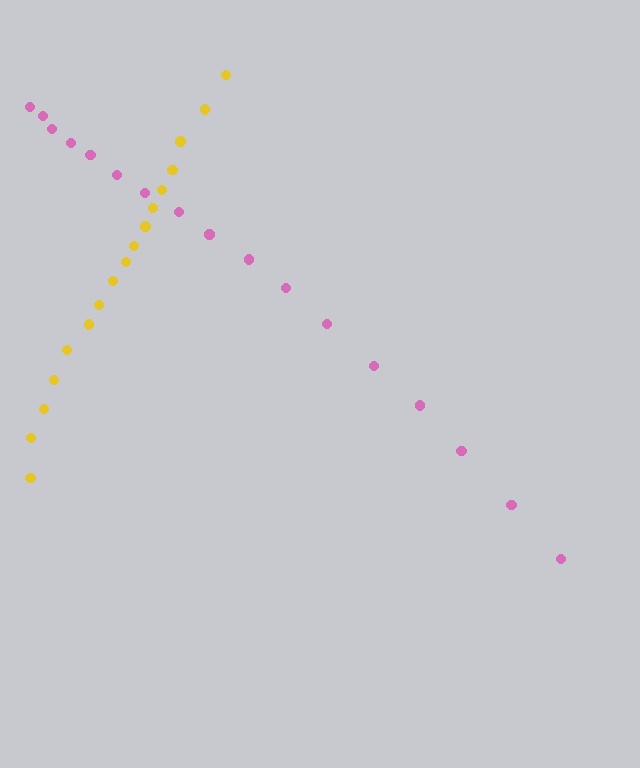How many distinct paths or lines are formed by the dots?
There are 2 distinct paths.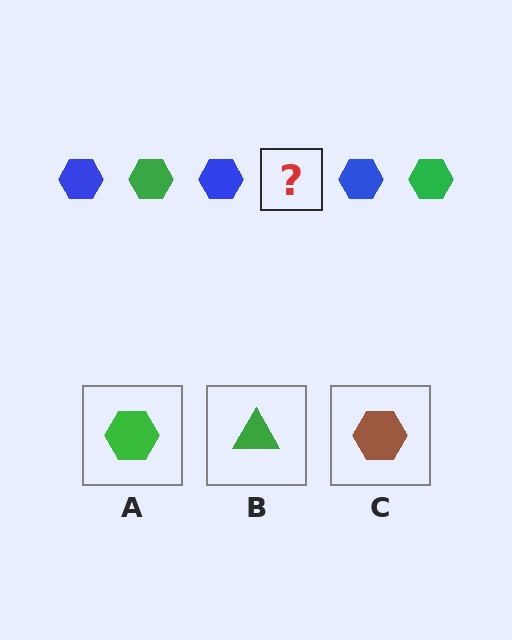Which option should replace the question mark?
Option A.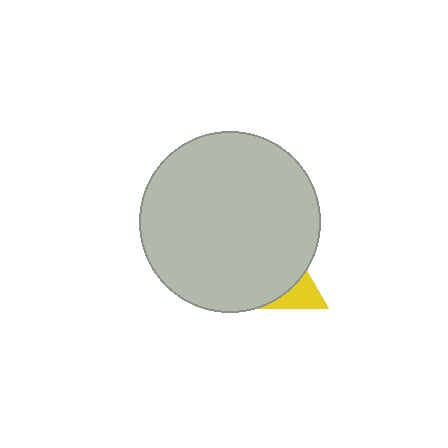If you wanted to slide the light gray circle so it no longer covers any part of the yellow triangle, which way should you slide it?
Slide it toward the upper-left — that is the most direct way to separate the two shapes.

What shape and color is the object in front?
The object in front is a light gray circle.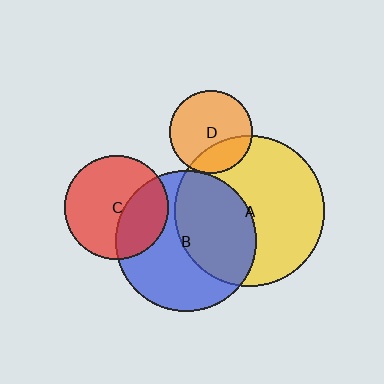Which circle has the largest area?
Circle A (yellow).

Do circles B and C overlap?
Yes.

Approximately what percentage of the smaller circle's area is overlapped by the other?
Approximately 35%.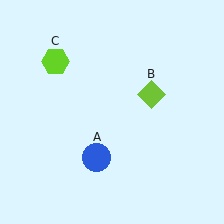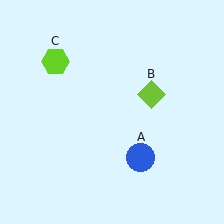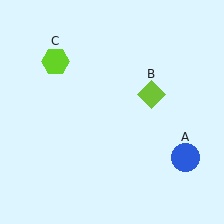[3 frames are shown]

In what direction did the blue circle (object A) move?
The blue circle (object A) moved right.